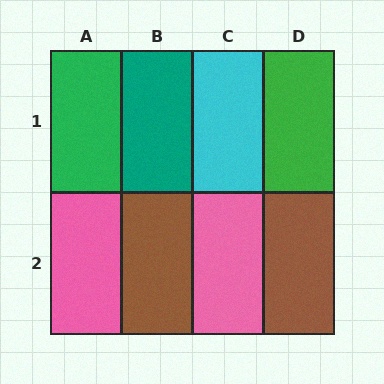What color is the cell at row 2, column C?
Pink.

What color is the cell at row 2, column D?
Brown.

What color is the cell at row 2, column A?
Pink.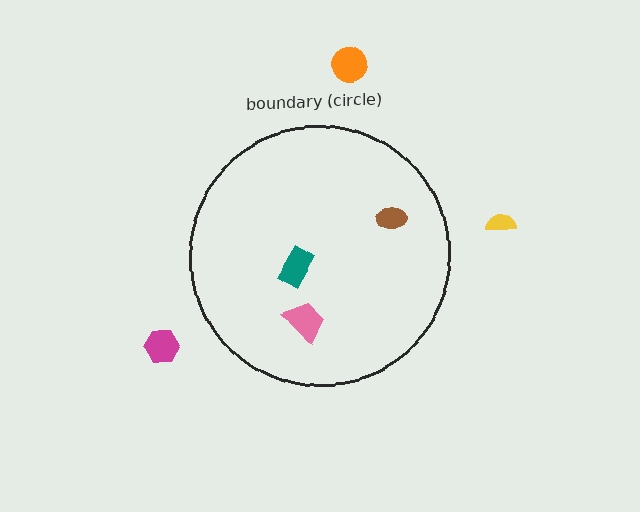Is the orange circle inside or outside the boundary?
Outside.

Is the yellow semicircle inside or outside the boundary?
Outside.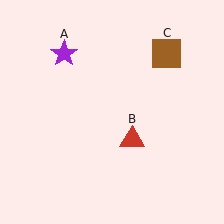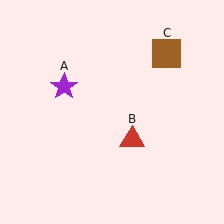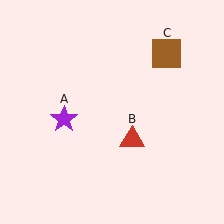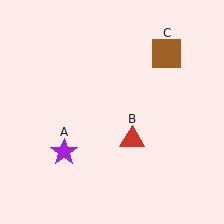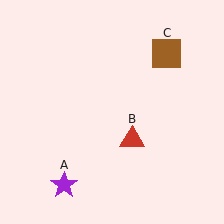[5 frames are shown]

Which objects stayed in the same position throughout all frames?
Red triangle (object B) and brown square (object C) remained stationary.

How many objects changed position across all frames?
1 object changed position: purple star (object A).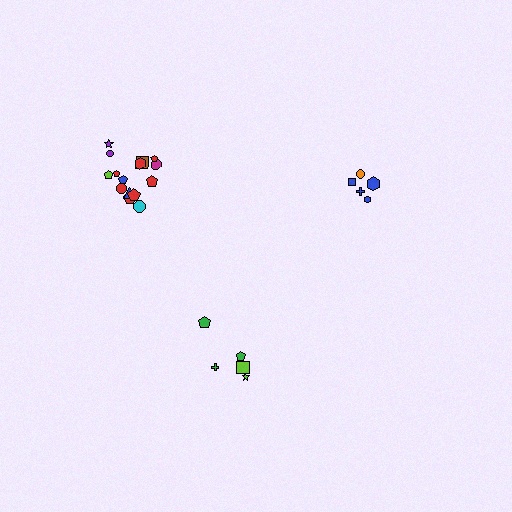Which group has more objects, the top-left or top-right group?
The top-left group.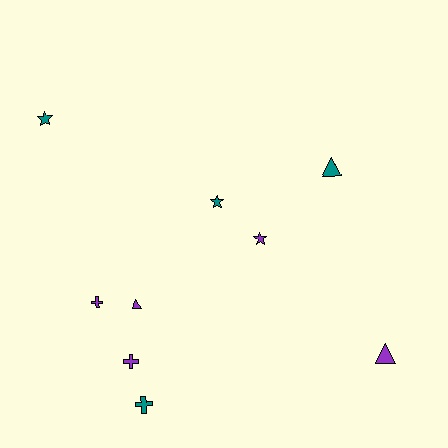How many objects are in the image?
There are 9 objects.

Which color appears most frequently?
Purple, with 5 objects.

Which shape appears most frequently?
Triangle, with 3 objects.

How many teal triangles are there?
There is 1 teal triangle.